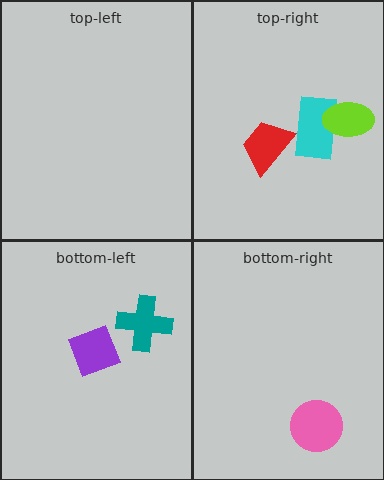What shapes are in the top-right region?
The cyan rectangle, the lime ellipse, the red trapezoid.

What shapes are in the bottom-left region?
The purple diamond, the teal cross.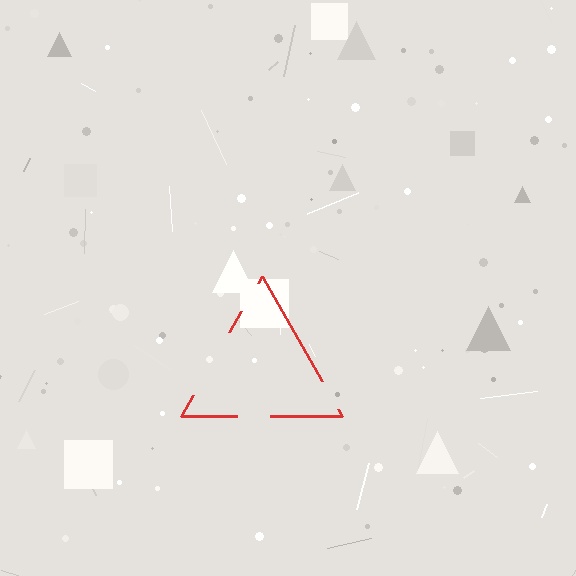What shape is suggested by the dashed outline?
The dashed outline suggests a triangle.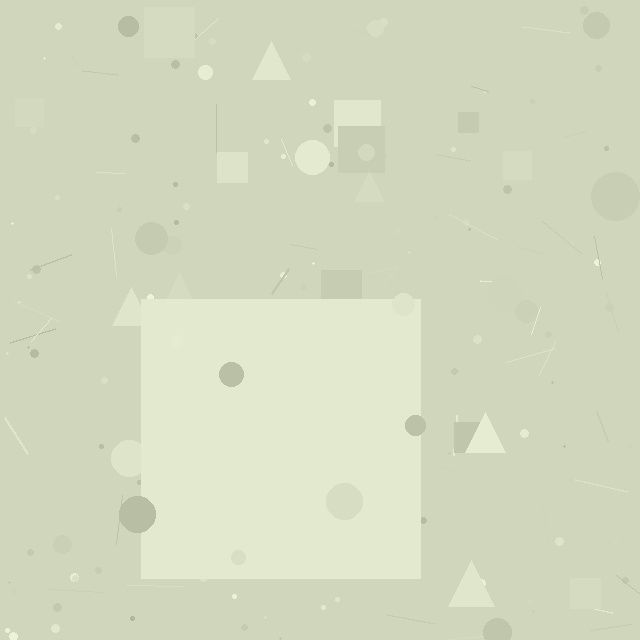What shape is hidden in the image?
A square is hidden in the image.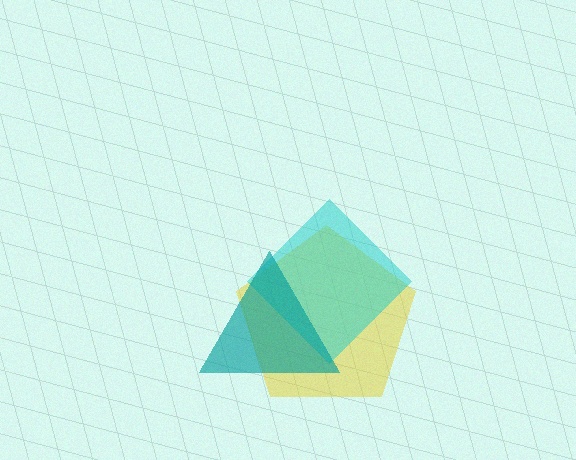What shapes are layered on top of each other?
The layered shapes are: a yellow pentagon, a cyan diamond, a teal triangle.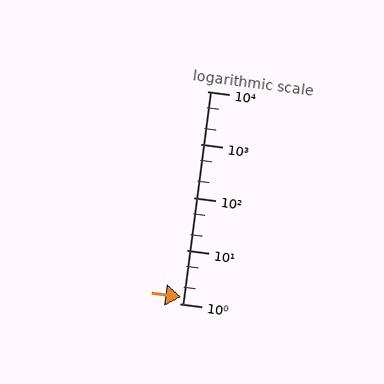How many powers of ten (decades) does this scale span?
The scale spans 4 decades, from 1 to 10000.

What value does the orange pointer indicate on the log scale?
The pointer indicates approximately 1.3.